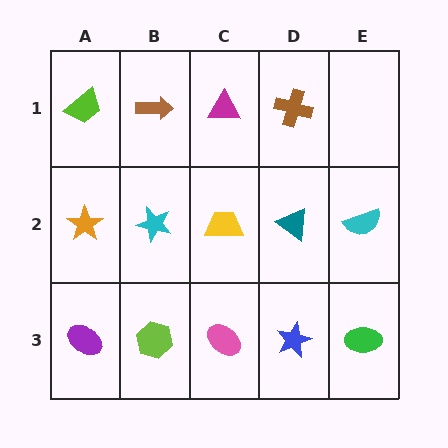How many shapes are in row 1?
4 shapes.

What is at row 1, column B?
A brown arrow.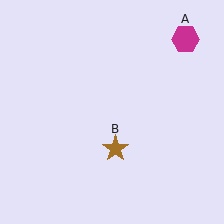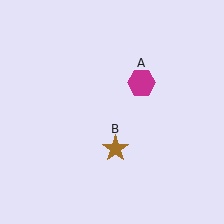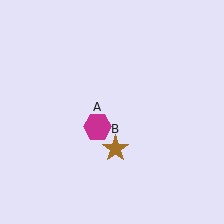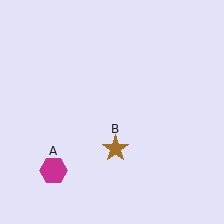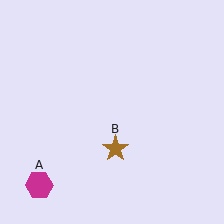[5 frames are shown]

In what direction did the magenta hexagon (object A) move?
The magenta hexagon (object A) moved down and to the left.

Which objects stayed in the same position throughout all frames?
Brown star (object B) remained stationary.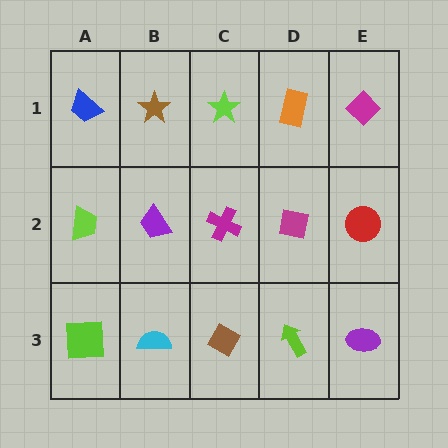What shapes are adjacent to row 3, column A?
A lime trapezoid (row 2, column A), a cyan semicircle (row 3, column B).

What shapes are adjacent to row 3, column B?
A purple trapezoid (row 2, column B), a lime square (row 3, column A), a brown diamond (row 3, column C).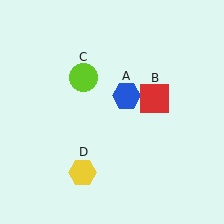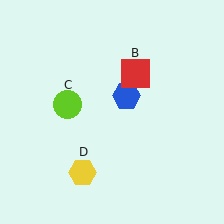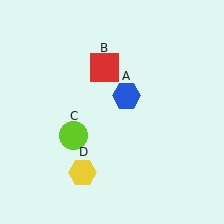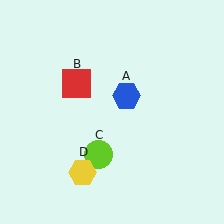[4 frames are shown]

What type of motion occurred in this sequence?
The red square (object B), lime circle (object C) rotated counterclockwise around the center of the scene.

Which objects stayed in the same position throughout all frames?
Blue hexagon (object A) and yellow hexagon (object D) remained stationary.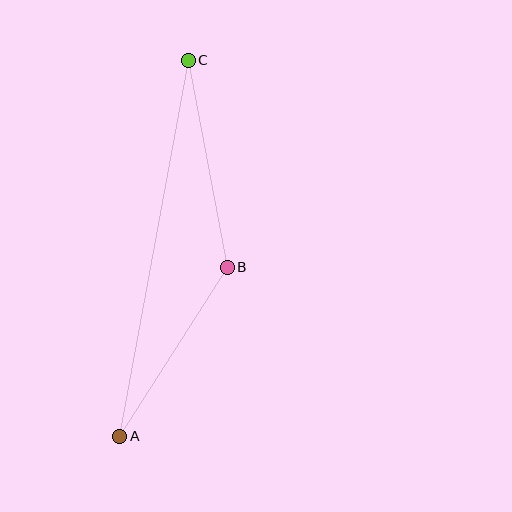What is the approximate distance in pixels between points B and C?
The distance between B and C is approximately 211 pixels.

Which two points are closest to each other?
Points A and B are closest to each other.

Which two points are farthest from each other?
Points A and C are farthest from each other.